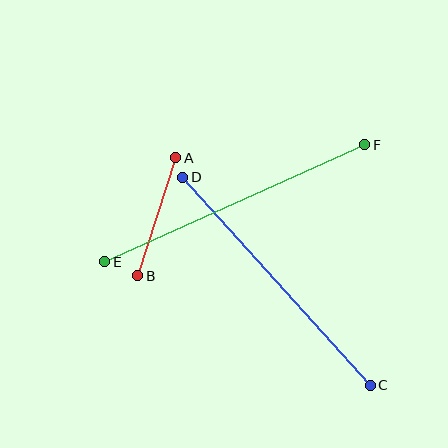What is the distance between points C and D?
The distance is approximately 280 pixels.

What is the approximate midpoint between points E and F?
The midpoint is at approximately (235, 203) pixels.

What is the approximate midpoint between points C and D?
The midpoint is at approximately (276, 281) pixels.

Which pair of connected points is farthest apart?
Points E and F are farthest apart.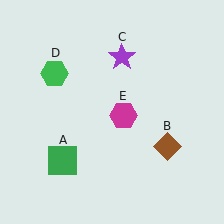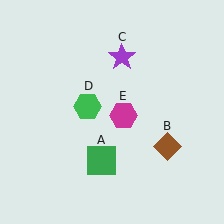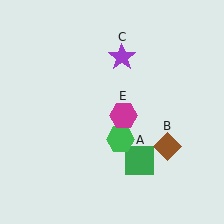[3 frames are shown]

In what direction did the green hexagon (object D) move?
The green hexagon (object D) moved down and to the right.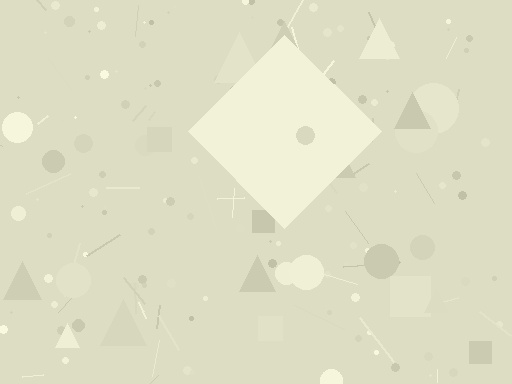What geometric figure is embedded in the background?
A diamond is embedded in the background.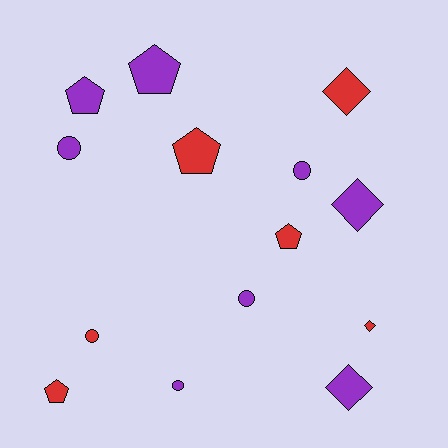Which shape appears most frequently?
Pentagon, with 5 objects.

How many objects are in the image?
There are 14 objects.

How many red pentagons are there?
There are 3 red pentagons.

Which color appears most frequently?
Purple, with 8 objects.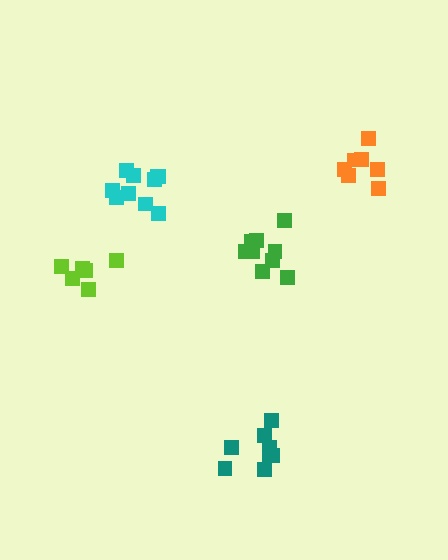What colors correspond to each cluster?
The clusters are colored: orange, cyan, teal, green, lime.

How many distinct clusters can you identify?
There are 5 distinct clusters.